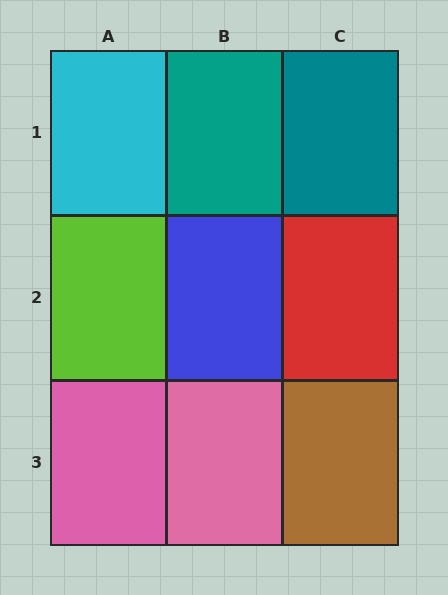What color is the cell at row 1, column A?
Cyan.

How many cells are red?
1 cell is red.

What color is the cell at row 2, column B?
Blue.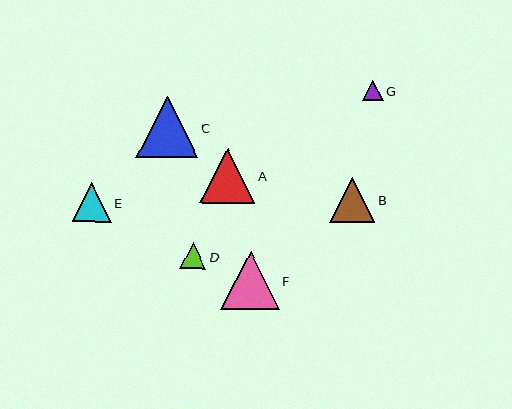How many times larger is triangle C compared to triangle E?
Triangle C is approximately 1.6 times the size of triangle E.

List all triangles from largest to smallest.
From largest to smallest: C, F, A, B, E, D, G.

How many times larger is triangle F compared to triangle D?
Triangle F is approximately 2.2 times the size of triangle D.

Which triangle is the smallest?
Triangle G is the smallest with a size of approximately 20 pixels.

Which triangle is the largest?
Triangle C is the largest with a size of approximately 62 pixels.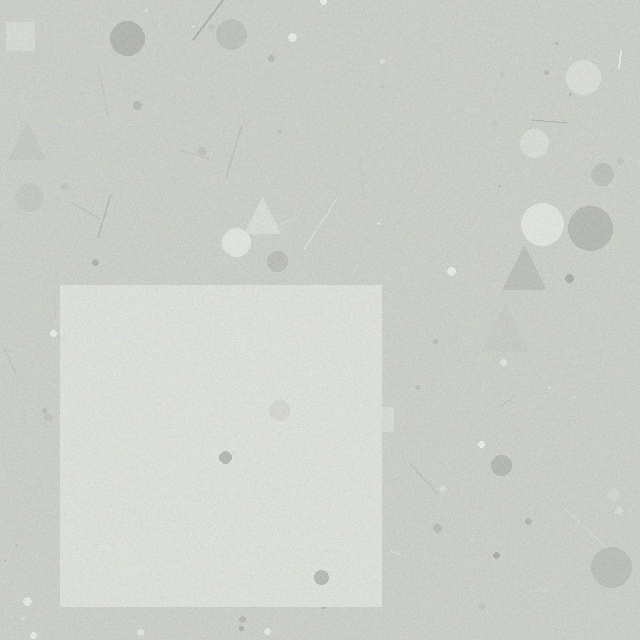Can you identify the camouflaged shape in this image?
The camouflaged shape is a square.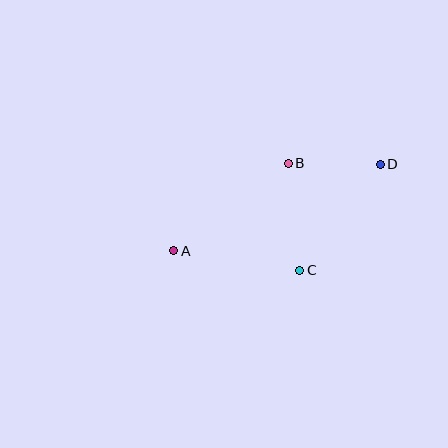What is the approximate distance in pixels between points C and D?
The distance between C and D is approximately 133 pixels.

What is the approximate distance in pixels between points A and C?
The distance between A and C is approximately 127 pixels.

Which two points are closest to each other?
Points B and D are closest to each other.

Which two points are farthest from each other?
Points A and D are farthest from each other.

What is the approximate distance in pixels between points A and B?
The distance between A and B is approximately 144 pixels.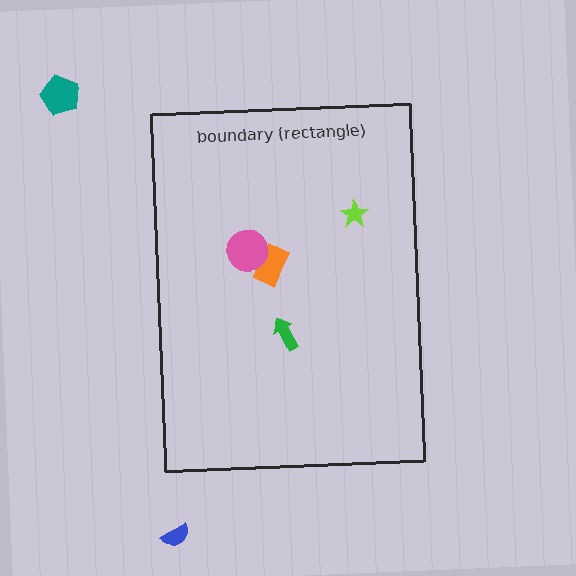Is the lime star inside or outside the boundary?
Inside.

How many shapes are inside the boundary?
4 inside, 2 outside.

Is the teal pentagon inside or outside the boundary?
Outside.